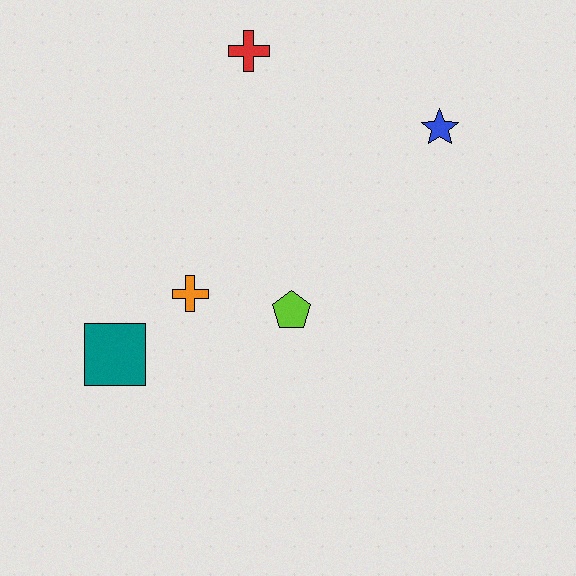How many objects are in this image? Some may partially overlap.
There are 5 objects.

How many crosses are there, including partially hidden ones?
There are 2 crosses.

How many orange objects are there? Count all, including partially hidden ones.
There is 1 orange object.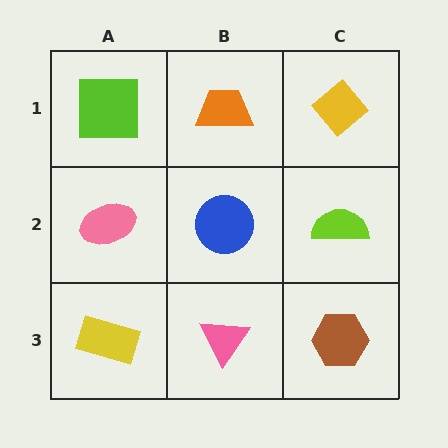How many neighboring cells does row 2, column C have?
3.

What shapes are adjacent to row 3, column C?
A lime semicircle (row 2, column C), a pink triangle (row 3, column B).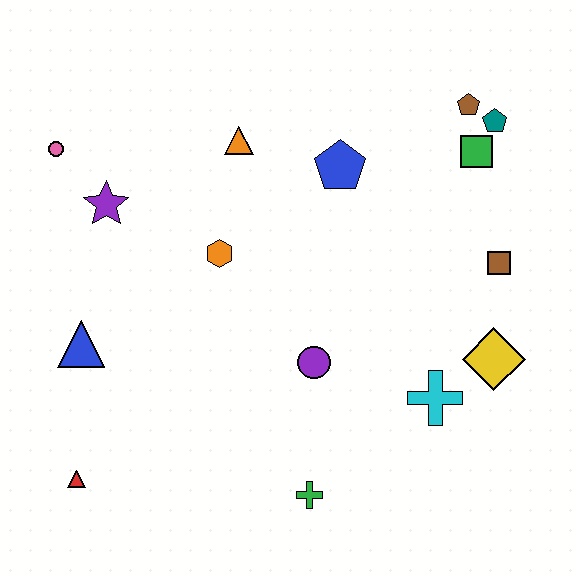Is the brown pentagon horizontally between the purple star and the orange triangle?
No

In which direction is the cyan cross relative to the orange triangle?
The cyan cross is below the orange triangle.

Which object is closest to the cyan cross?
The yellow diamond is closest to the cyan cross.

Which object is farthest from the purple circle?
The pink circle is farthest from the purple circle.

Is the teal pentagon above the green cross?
Yes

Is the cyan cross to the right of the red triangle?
Yes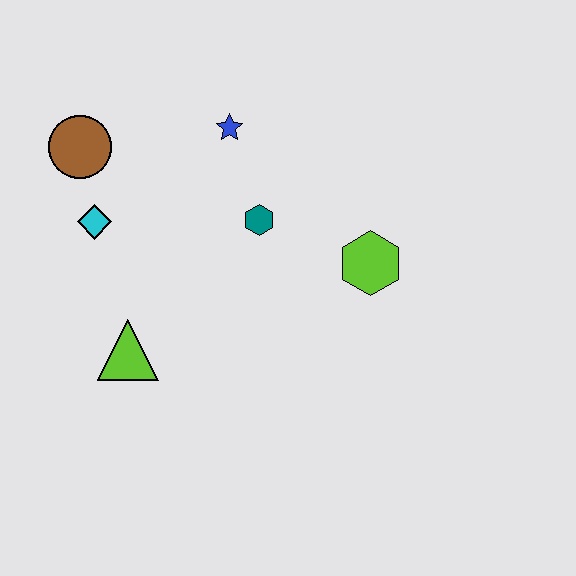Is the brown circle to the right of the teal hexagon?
No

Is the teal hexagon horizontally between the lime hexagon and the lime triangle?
Yes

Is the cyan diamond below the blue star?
Yes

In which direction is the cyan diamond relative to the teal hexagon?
The cyan diamond is to the left of the teal hexagon.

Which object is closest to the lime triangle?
The cyan diamond is closest to the lime triangle.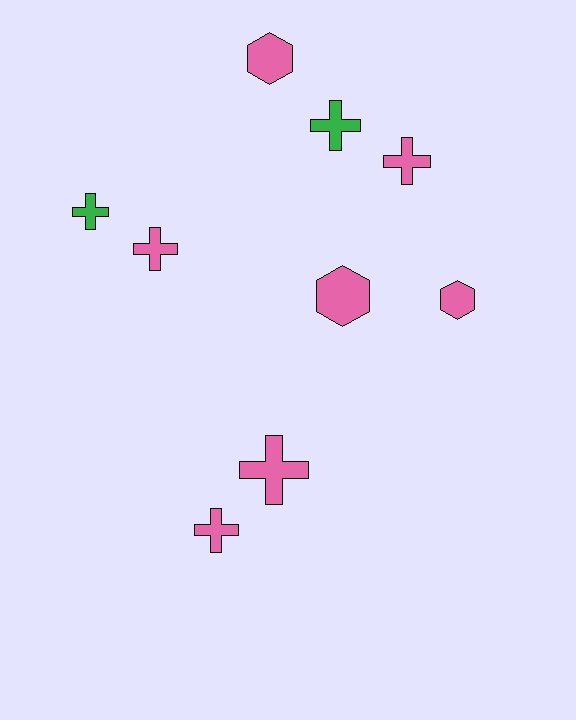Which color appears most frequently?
Pink, with 7 objects.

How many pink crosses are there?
There are 4 pink crosses.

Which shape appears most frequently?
Cross, with 6 objects.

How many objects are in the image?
There are 9 objects.